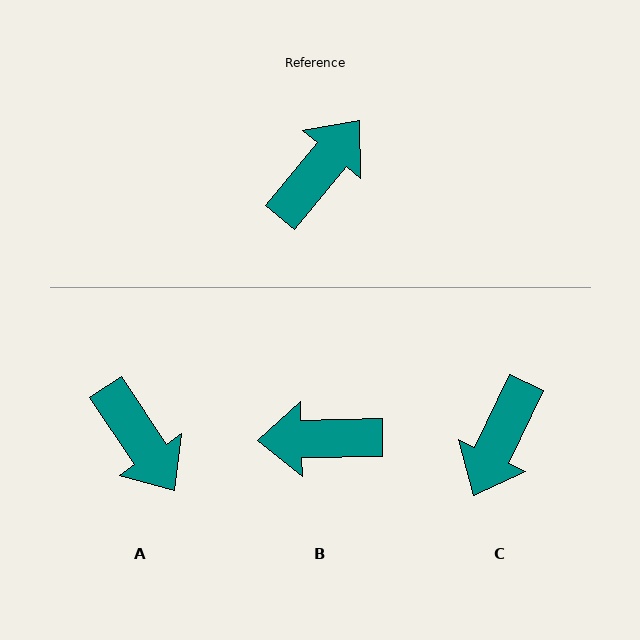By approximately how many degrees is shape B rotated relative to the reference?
Approximately 131 degrees counter-clockwise.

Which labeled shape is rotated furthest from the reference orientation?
C, about 166 degrees away.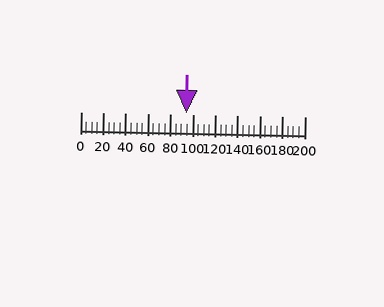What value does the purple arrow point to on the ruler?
The purple arrow points to approximately 94.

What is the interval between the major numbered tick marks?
The major tick marks are spaced 20 units apart.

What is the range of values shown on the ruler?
The ruler shows values from 0 to 200.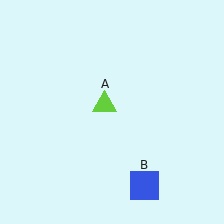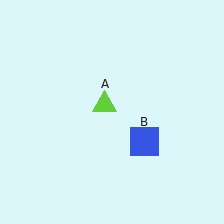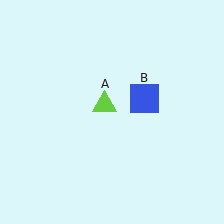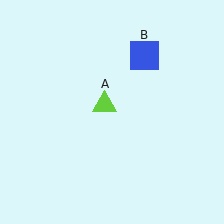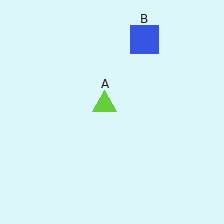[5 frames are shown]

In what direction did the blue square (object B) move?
The blue square (object B) moved up.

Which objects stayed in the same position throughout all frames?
Lime triangle (object A) remained stationary.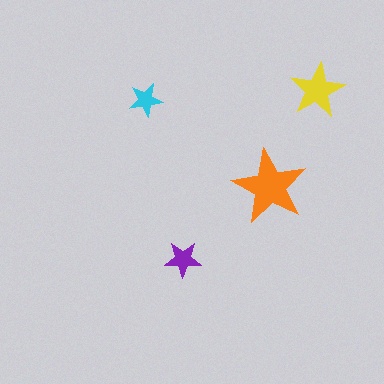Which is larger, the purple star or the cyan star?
The purple one.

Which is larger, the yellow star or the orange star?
The orange one.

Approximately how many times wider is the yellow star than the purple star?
About 1.5 times wider.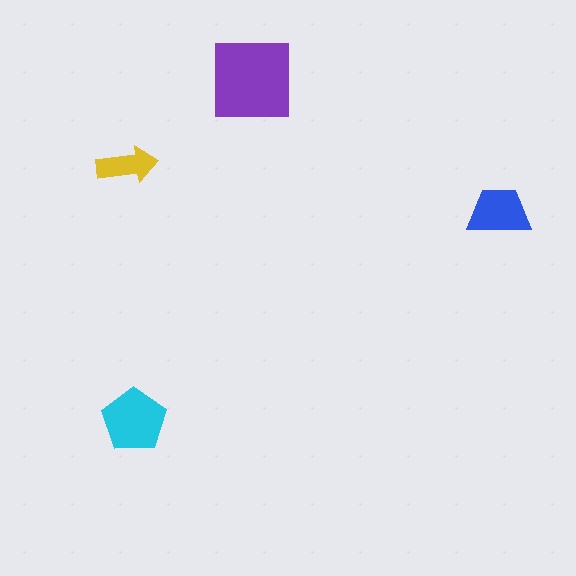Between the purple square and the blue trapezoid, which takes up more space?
The purple square.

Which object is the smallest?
The yellow arrow.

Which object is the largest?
The purple square.